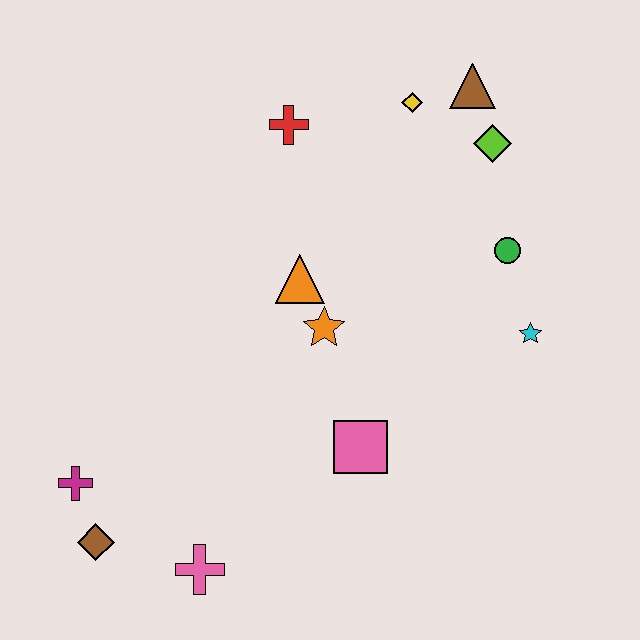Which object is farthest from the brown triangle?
The brown diamond is farthest from the brown triangle.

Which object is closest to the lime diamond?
The brown triangle is closest to the lime diamond.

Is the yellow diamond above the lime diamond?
Yes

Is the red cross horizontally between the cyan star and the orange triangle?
No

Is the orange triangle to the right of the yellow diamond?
No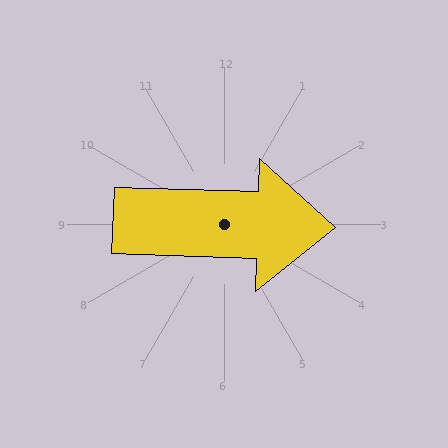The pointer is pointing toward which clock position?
Roughly 3 o'clock.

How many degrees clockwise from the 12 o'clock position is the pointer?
Approximately 92 degrees.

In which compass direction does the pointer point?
East.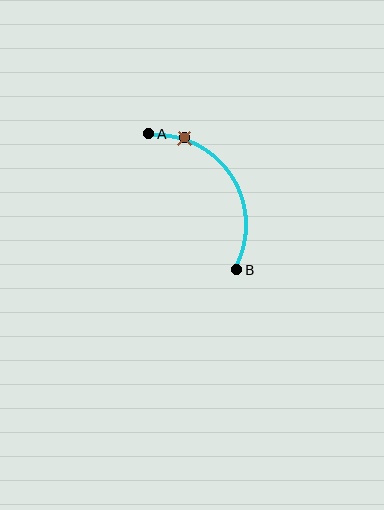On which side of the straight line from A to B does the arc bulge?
The arc bulges to the right of the straight line connecting A and B.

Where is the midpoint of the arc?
The arc midpoint is the point on the curve farthest from the straight line joining A and B. It sits to the right of that line.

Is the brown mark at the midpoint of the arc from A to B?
No. The brown mark lies on the arc but is closer to endpoint A. The arc midpoint would be at the point on the curve equidistant along the arc from both A and B.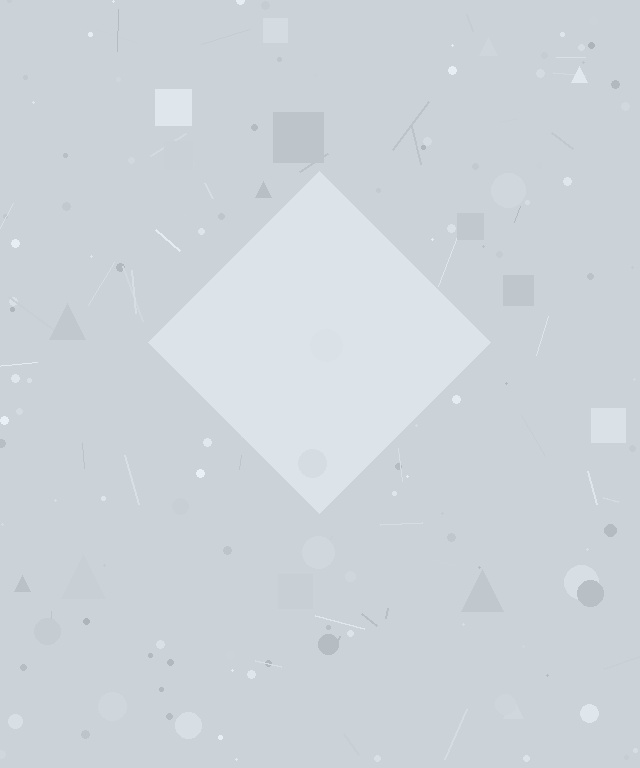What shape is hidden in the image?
A diamond is hidden in the image.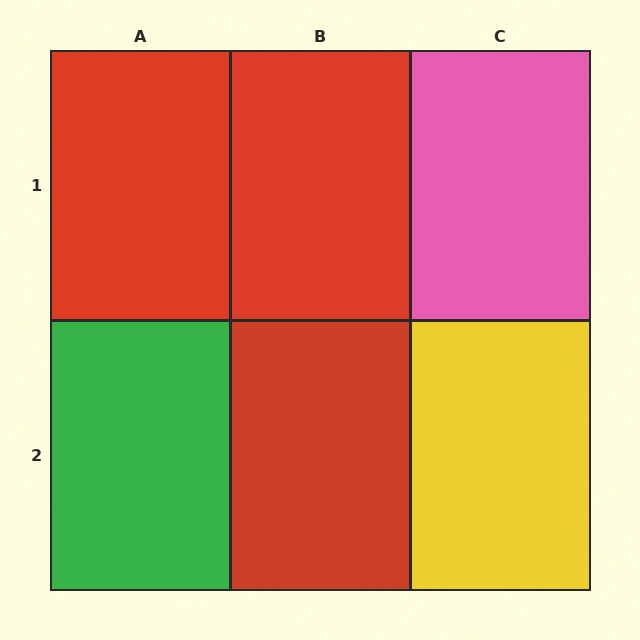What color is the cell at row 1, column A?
Red.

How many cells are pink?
1 cell is pink.